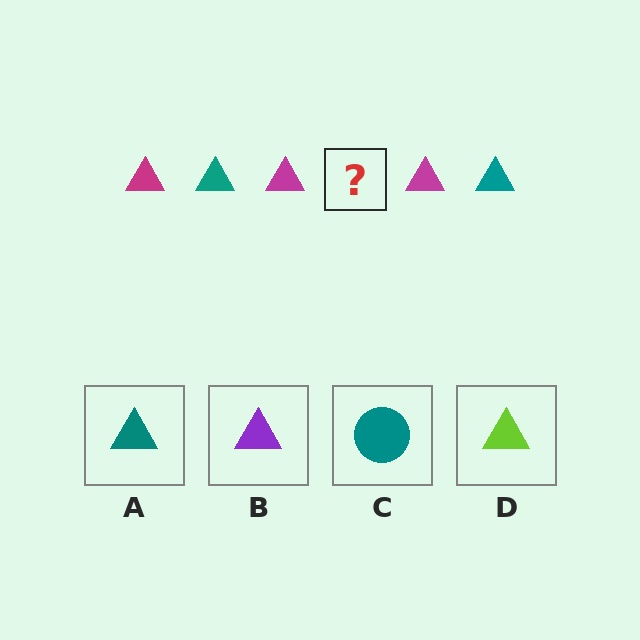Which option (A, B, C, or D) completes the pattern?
A.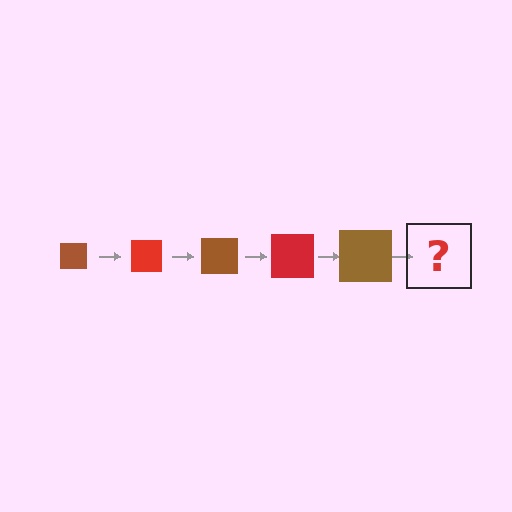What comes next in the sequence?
The next element should be a red square, larger than the previous one.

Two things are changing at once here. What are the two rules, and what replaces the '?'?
The two rules are that the square grows larger each step and the color cycles through brown and red. The '?' should be a red square, larger than the previous one.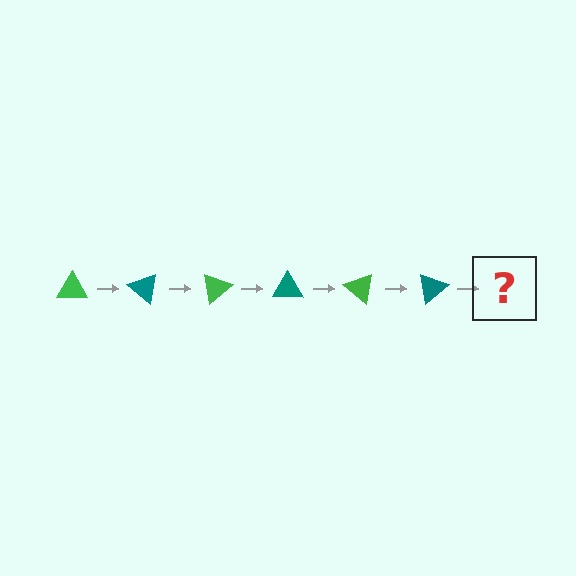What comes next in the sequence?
The next element should be a green triangle, rotated 240 degrees from the start.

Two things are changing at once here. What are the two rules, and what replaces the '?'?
The two rules are that it rotates 40 degrees each step and the color cycles through green and teal. The '?' should be a green triangle, rotated 240 degrees from the start.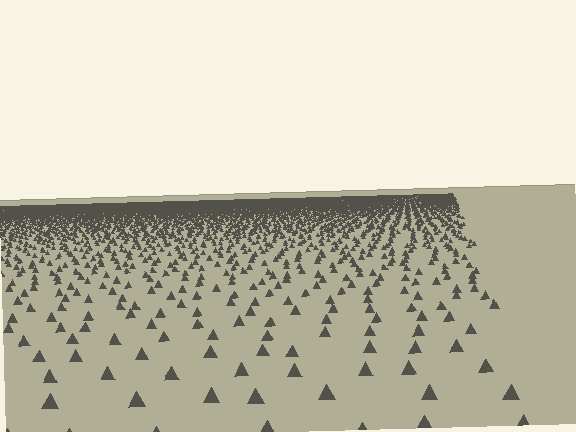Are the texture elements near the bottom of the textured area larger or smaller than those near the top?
Larger. Near the bottom, elements are closer to the viewer and appear at a bigger on-screen size.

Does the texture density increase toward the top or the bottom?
Density increases toward the top.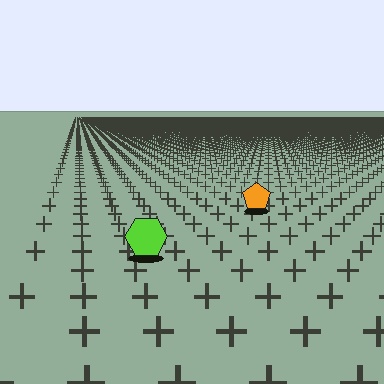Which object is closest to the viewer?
The lime hexagon is closest. The texture marks near it are larger and more spread out.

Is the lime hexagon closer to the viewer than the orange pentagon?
Yes. The lime hexagon is closer — you can tell from the texture gradient: the ground texture is coarser near it.